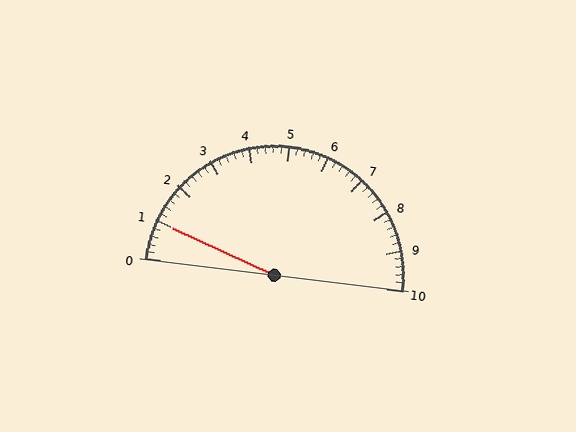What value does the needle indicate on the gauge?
The needle indicates approximately 1.0.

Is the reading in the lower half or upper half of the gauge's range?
The reading is in the lower half of the range (0 to 10).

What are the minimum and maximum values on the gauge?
The gauge ranges from 0 to 10.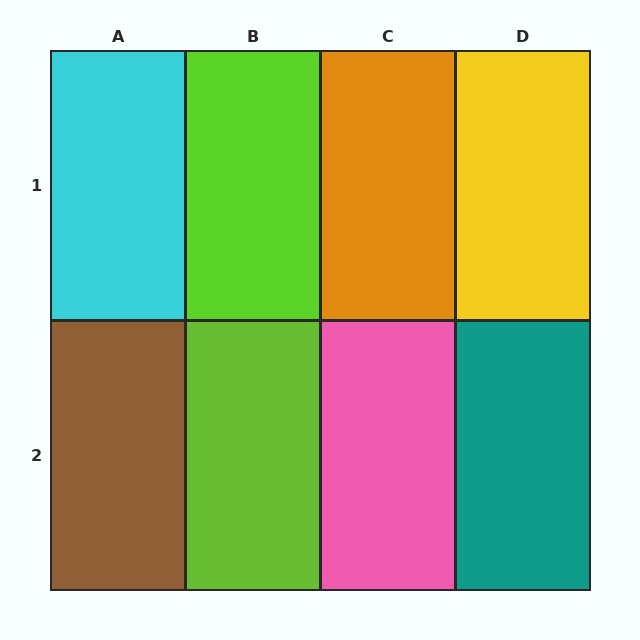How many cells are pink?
1 cell is pink.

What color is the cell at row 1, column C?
Orange.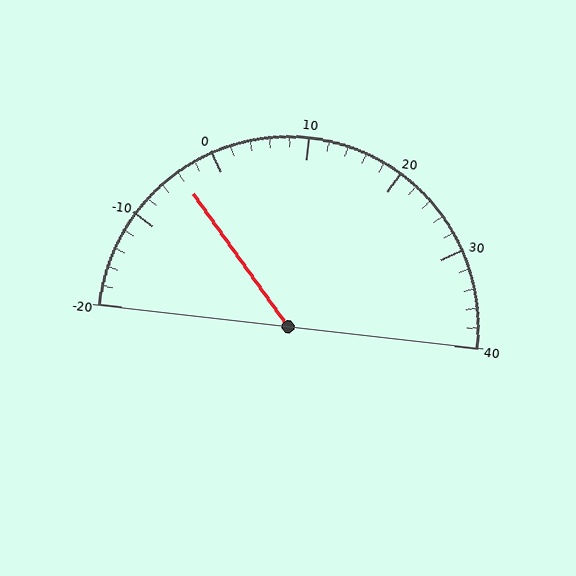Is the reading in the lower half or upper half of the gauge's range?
The reading is in the lower half of the range (-20 to 40).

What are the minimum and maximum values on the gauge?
The gauge ranges from -20 to 40.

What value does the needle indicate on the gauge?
The needle indicates approximately -4.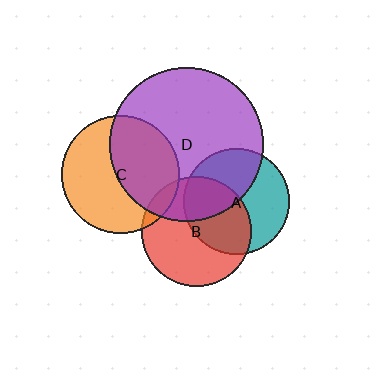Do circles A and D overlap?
Yes.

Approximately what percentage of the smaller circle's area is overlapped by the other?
Approximately 45%.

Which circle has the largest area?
Circle D (purple).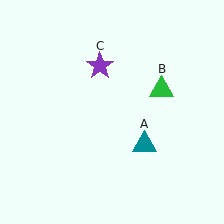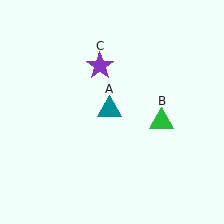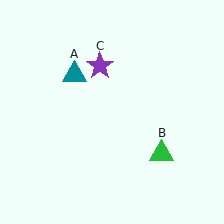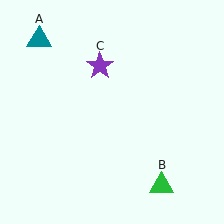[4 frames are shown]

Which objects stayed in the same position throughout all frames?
Purple star (object C) remained stationary.